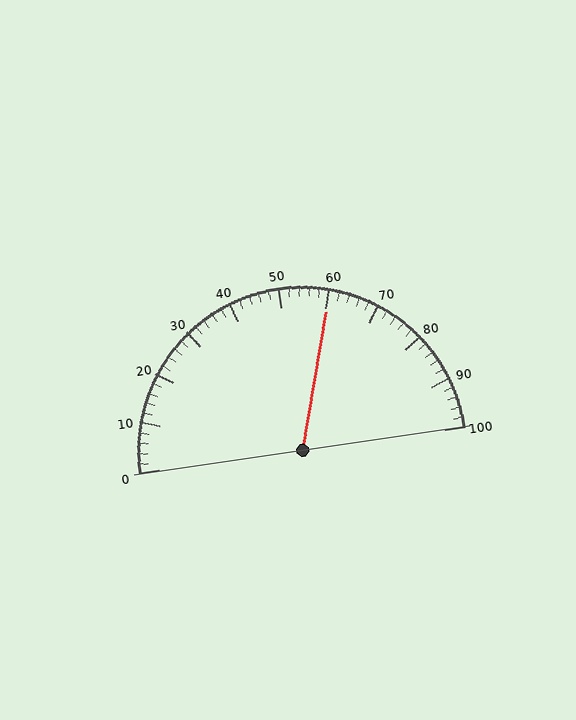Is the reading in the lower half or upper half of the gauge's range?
The reading is in the upper half of the range (0 to 100).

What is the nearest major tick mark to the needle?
The nearest major tick mark is 60.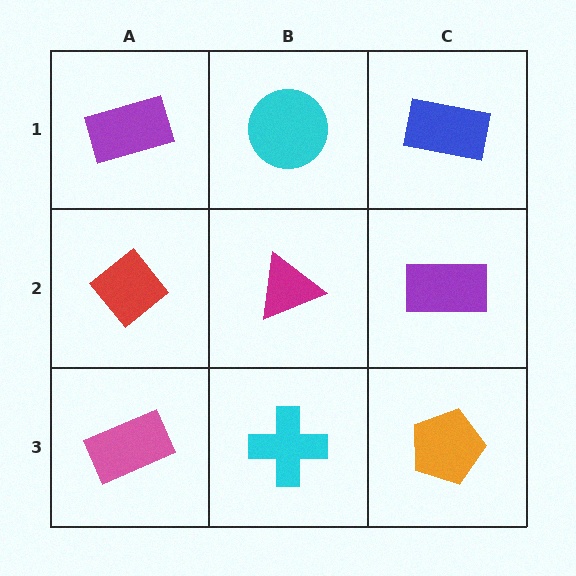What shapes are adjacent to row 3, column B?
A magenta triangle (row 2, column B), a pink rectangle (row 3, column A), an orange pentagon (row 3, column C).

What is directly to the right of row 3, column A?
A cyan cross.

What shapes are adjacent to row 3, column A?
A red diamond (row 2, column A), a cyan cross (row 3, column B).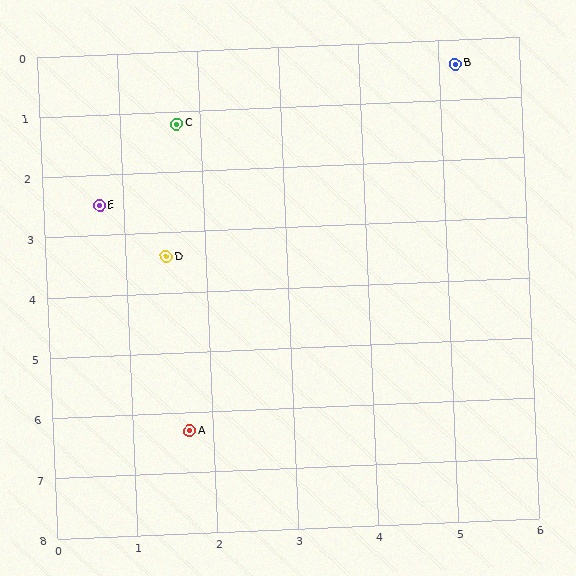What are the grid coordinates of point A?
Point A is at approximately (1.7, 6.3).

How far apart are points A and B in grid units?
Points A and B are about 6.9 grid units apart.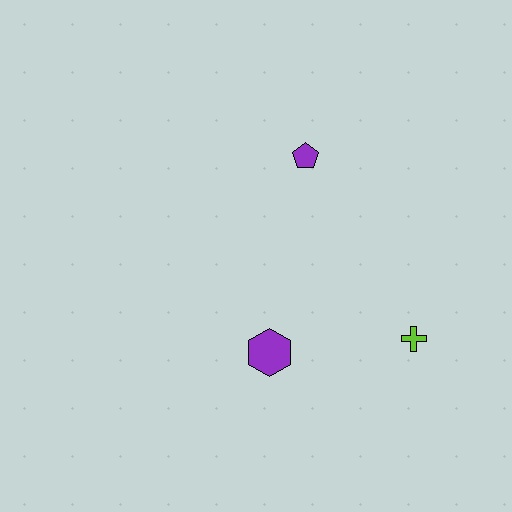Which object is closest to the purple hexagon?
The lime cross is closest to the purple hexagon.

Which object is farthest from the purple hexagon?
The purple pentagon is farthest from the purple hexagon.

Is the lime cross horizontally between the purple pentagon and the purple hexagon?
No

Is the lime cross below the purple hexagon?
No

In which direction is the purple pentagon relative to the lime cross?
The purple pentagon is above the lime cross.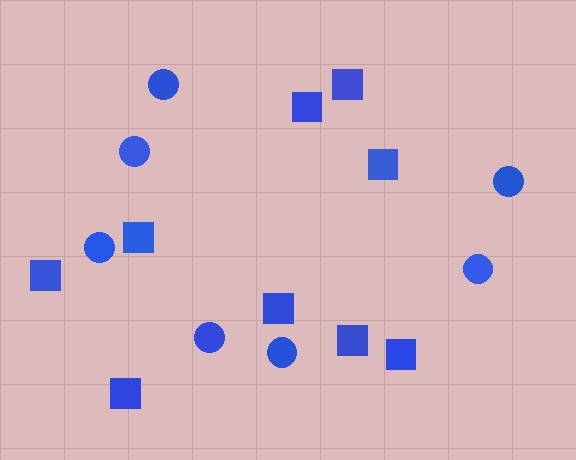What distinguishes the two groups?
There are 2 groups: one group of squares (9) and one group of circles (7).